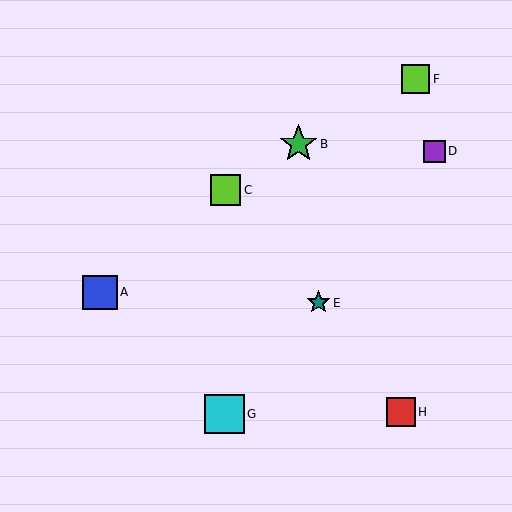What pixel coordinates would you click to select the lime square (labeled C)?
Click at (226, 190) to select the lime square C.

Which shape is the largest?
The cyan square (labeled G) is the largest.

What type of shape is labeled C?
Shape C is a lime square.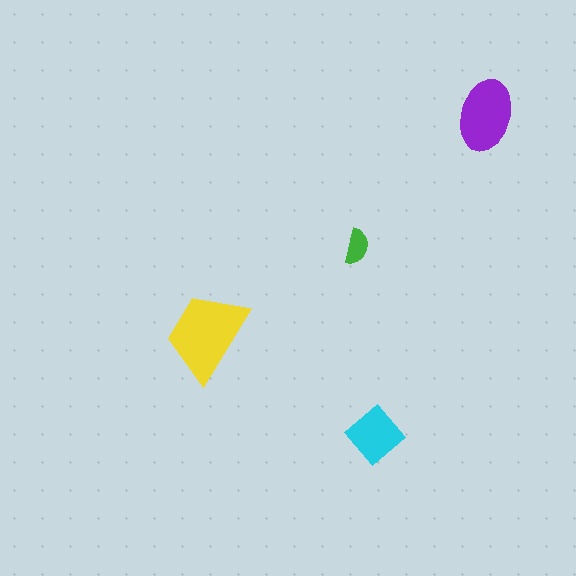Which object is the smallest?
The green semicircle.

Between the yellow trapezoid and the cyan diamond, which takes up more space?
The yellow trapezoid.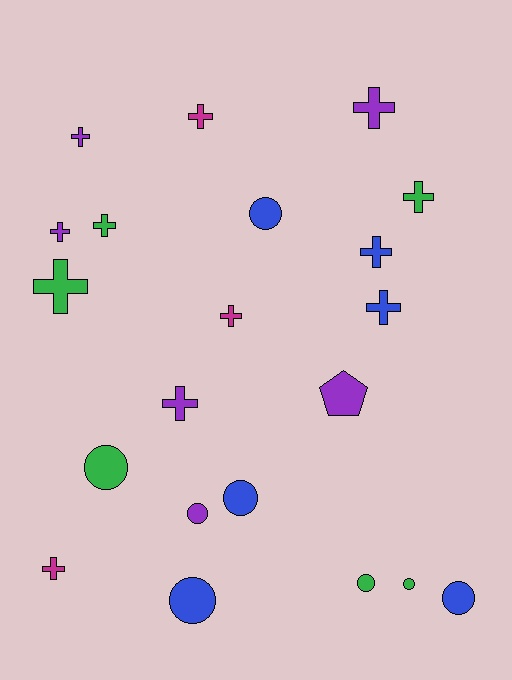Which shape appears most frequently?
Cross, with 12 objects.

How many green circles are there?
There are 3 green circles.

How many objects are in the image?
There are 21 objects.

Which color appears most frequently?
Green, with 6 objects.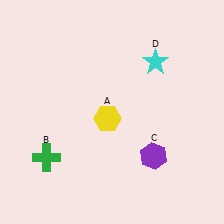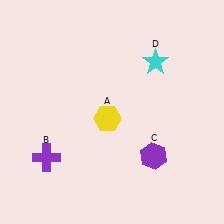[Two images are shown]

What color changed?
The cross (B) changed from green in Image 1 to purple in Image 2.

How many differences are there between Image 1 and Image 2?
There is 1 difference between the two images.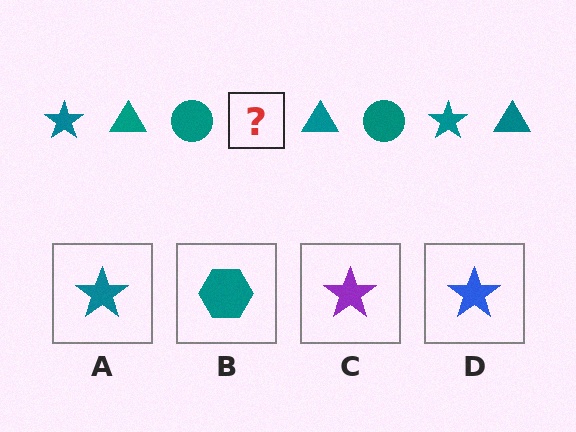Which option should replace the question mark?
Option A.